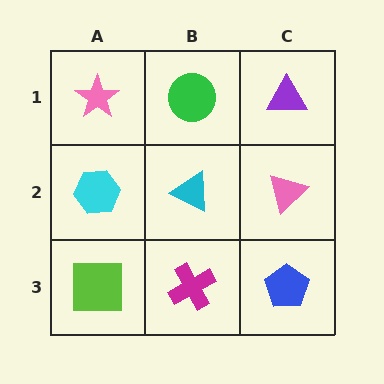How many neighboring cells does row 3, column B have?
3.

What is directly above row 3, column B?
A cyan triangle.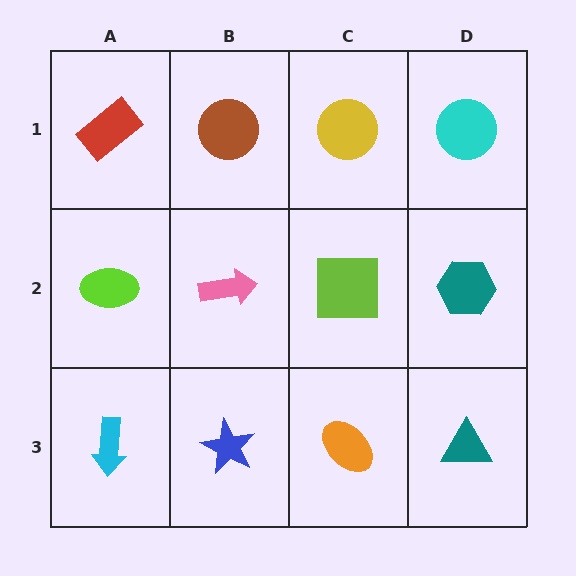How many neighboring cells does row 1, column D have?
2.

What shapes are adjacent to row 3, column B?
A pink arrow (row 2, column B), a cyan arrow (row 3, column A), an orange ellipse (row 3, column C).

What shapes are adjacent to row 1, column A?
A lime ellipse (row 2, column A), a brown circle (row 1, column B).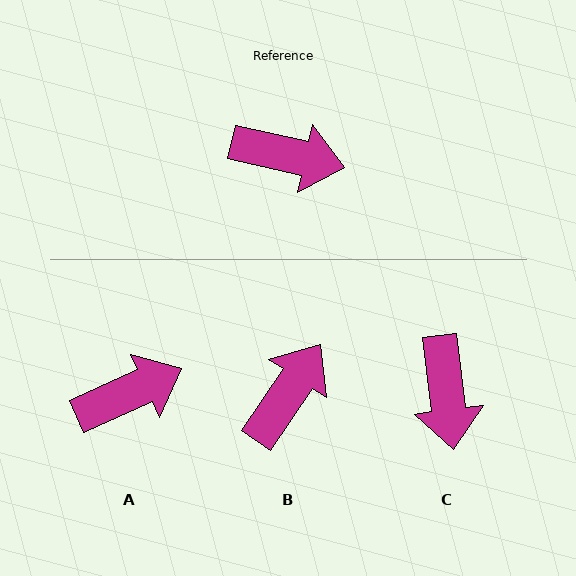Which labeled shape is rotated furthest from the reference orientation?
C, about 70 degrees away.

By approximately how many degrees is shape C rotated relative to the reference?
Approximately 70 degrees clockwise.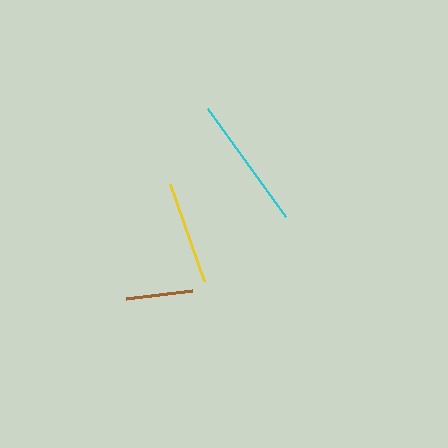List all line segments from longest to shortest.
From longest to shortest: cyan, yellow, brown.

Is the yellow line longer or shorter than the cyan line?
The cyan line is longer than the yellow line.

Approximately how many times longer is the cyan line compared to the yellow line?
The cyan line is approximately 1.3 times the length of the yellow line.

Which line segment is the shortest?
The brown line is the shortest at approximately 67 pixels.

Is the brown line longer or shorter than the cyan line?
The cyan line is longer than the brown line.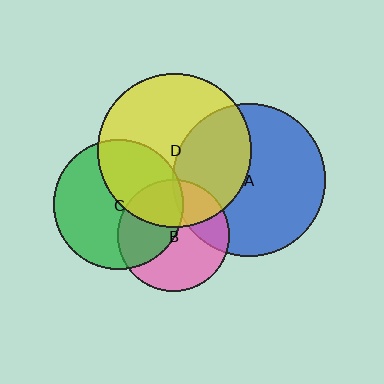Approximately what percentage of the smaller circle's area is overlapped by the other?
Approximately 25%.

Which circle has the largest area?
Circle D (yellow).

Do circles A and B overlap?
Yes.